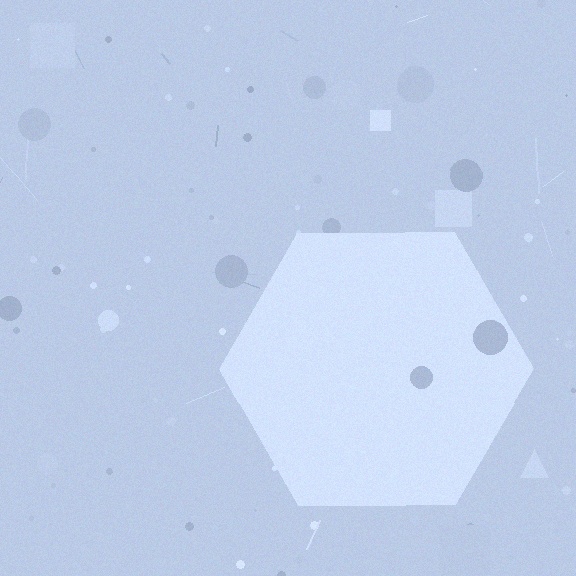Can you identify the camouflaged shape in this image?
The camouflaged shape is a hexagon.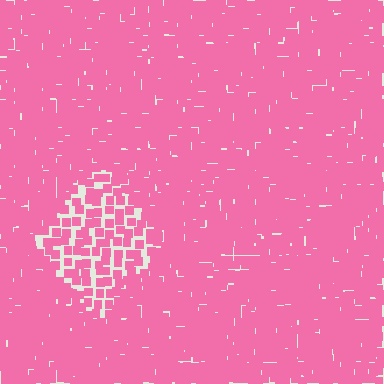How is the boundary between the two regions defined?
The boundary is defined by a change in element density (approximately 2.1x ratio). All elements are the same color, size, and shape.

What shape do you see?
I see a diamond.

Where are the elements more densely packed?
The elements are more densely packed outside the diamond boundary.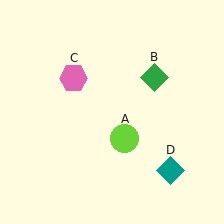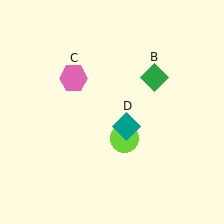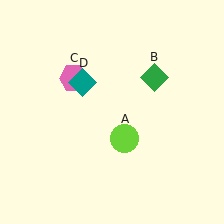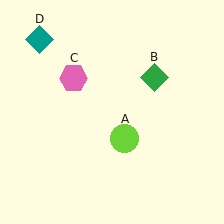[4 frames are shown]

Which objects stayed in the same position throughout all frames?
Lime circle (object A) and green diamond (object B) and pink hexagon (object C) remained stationary.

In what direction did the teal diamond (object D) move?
The teal diamond (object D) moved up and to the left.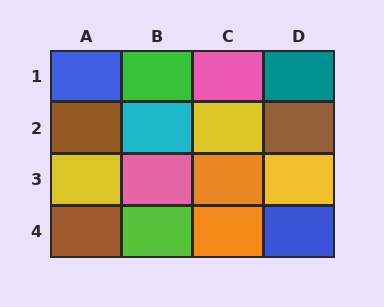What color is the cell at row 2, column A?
Brown.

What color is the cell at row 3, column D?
Yellow.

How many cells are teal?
1 cell is teal.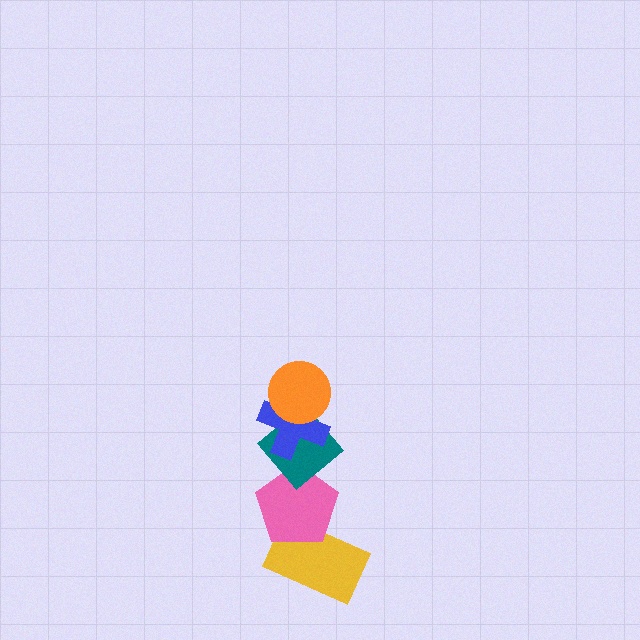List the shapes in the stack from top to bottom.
From top to bottom: the orange circle, the blue cross, the teal diamond, the pink pentagon, the yellow rectangle.